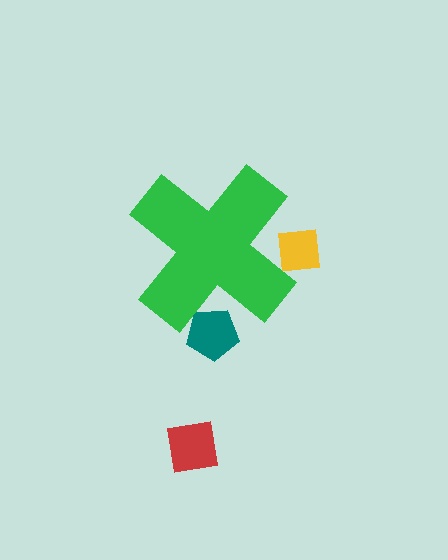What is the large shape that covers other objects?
A green cross.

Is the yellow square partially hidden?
Yes, the yellow square is partially hidden behind the green cross.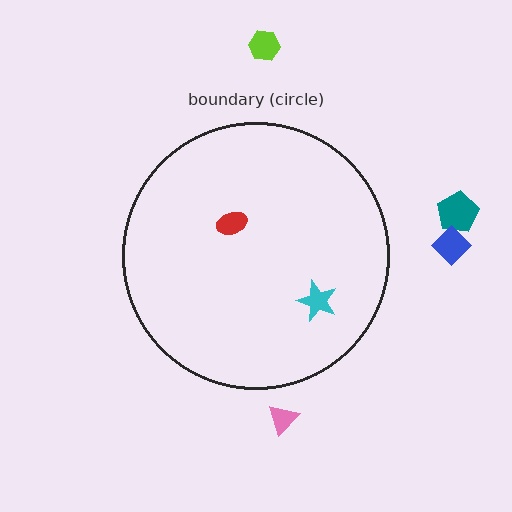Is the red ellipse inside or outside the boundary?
Inside.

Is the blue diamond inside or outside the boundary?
Outside.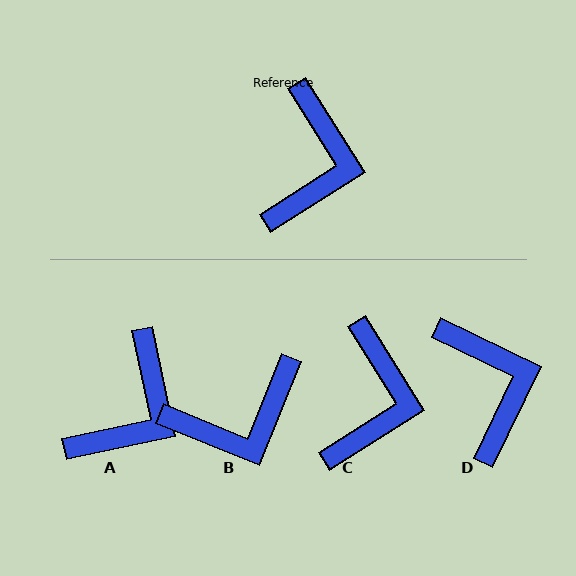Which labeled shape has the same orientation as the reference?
C.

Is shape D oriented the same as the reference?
No, it is off by about 32 degrees.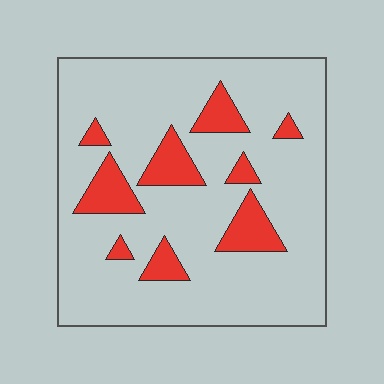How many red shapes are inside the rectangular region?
9.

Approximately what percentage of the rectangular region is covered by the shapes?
Approximately 15%.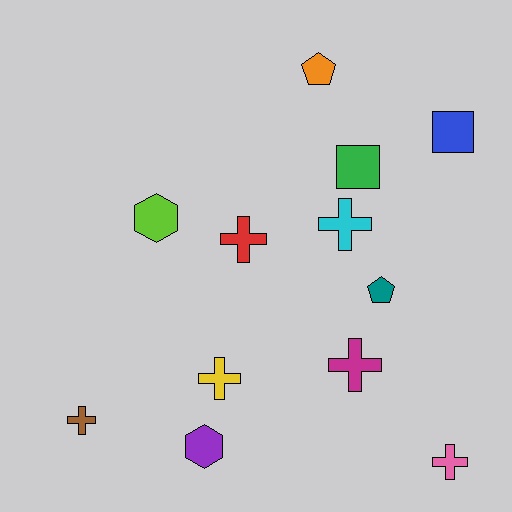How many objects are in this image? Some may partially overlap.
There are 12 objects.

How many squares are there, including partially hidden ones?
There are 2 squares.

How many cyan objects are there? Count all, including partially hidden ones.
There is 1 cyan object.